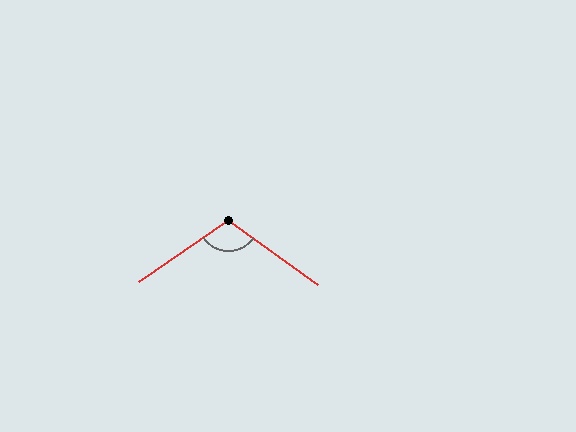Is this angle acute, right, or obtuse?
It is obtuse.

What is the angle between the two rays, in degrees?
Approximately 110 degrees.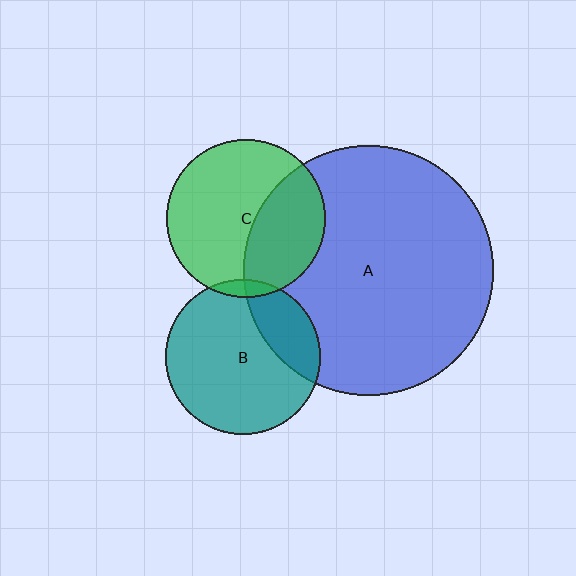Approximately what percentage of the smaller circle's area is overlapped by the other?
Approximately 35%.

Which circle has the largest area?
Circle A (blue).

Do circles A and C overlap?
Yes.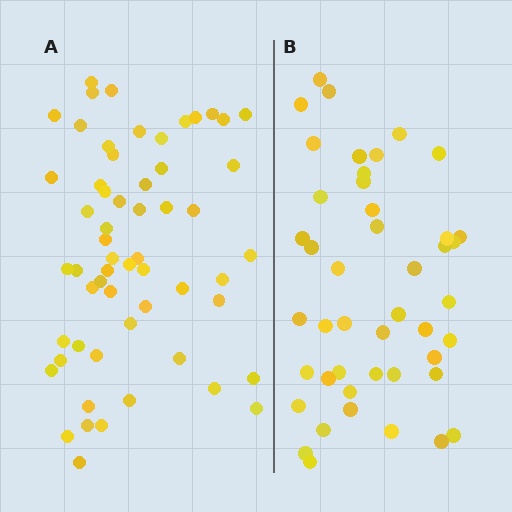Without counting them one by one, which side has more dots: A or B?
Region A (the left region) has more dots.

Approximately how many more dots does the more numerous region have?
Region A has approximately 15 more dots than region B.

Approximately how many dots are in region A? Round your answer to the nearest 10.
About 60 dots. (The exact count is 58, which rounds to 60.)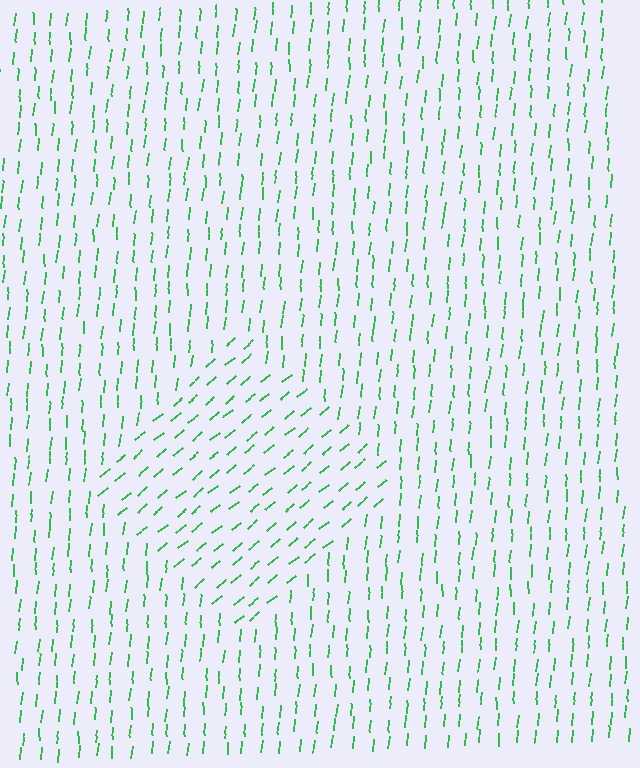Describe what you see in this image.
The image is filled with small green line segments. A diamond region in the image has lines oriented differently from the surrounding lines, creating a visible texture boundary.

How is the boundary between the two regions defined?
The boundary is defined purely by a change in line orientation (approximately 45 degrees difference). All lines are the same color and thickness.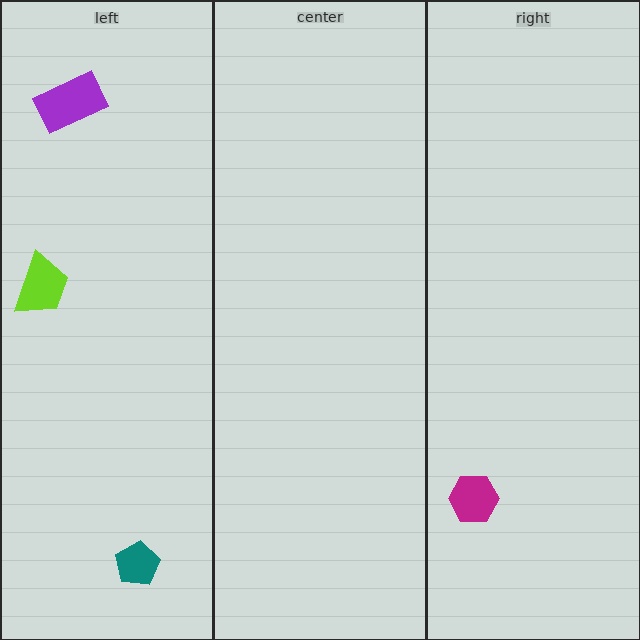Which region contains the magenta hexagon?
The right region.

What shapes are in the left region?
The lime trapezoid, the teal pentagon, the purple rectangle.